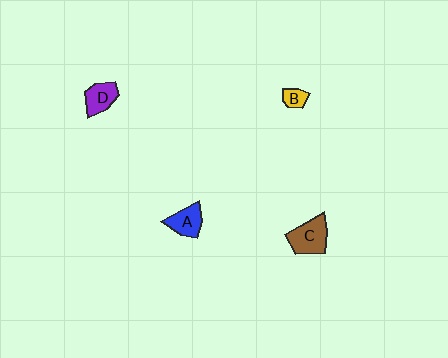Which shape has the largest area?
Shape C (brown).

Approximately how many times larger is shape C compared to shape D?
Approximately 1.4 times.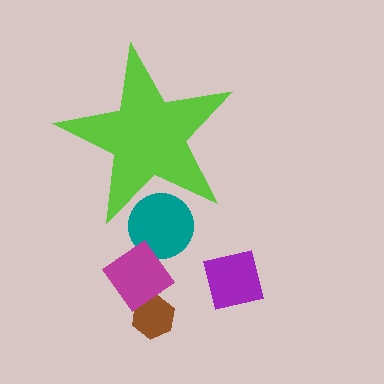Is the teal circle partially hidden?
Yes, the teal circle is partially hidden behind the lime star.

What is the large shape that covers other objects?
A lime star.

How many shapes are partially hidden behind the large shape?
1 shape is partially hidden.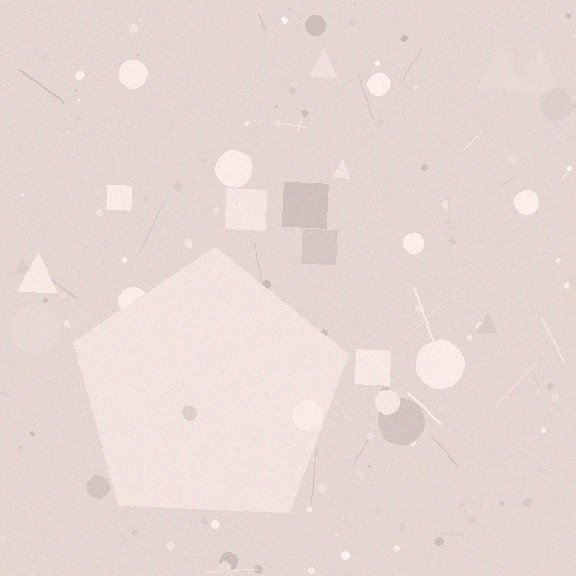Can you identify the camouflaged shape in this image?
The camouflaged shape is a pentagon.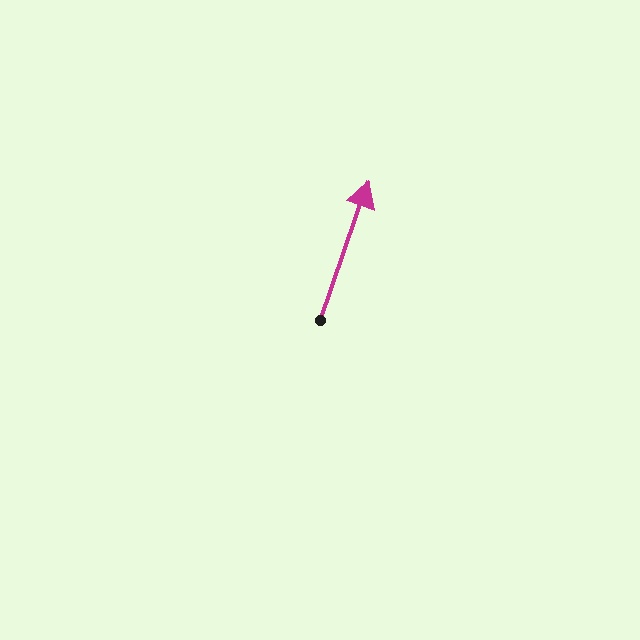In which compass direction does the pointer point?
North.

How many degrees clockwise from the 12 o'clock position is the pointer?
Approximately 19 degrees.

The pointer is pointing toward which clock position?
Roughly 1 o'clock.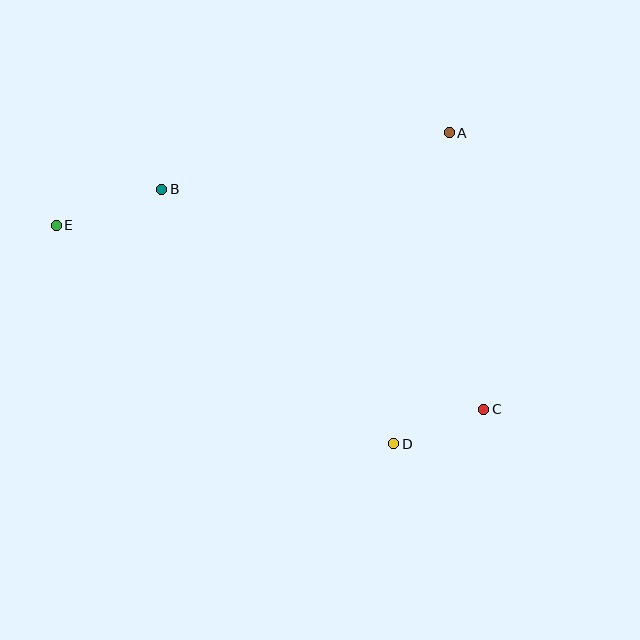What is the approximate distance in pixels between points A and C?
The distance between A and C is approximately 279 pixels.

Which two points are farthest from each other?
Points C and E are farthest from each other.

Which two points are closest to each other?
Points C and D are closest to each other.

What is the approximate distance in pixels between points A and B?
The distance between A and B is approximately 293 pixels.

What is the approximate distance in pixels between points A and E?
The distance between A and E is approximately 404 pixels.